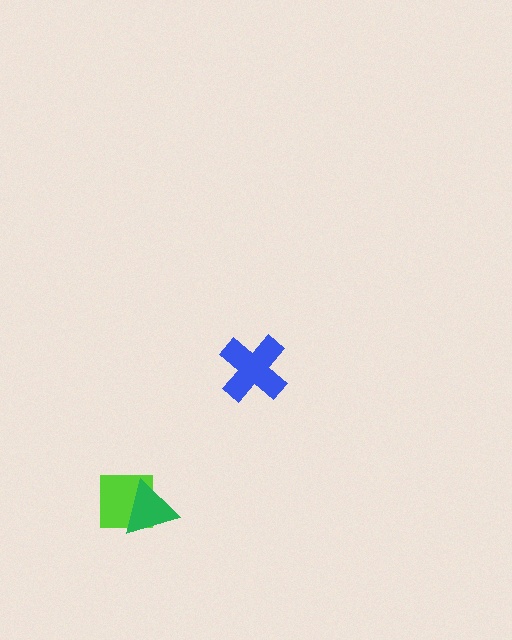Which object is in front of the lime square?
The green triangle is in front of the lime square.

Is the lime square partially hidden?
Yes, it is partially covered by another shape.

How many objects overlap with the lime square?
1 object overlaps with the lime square.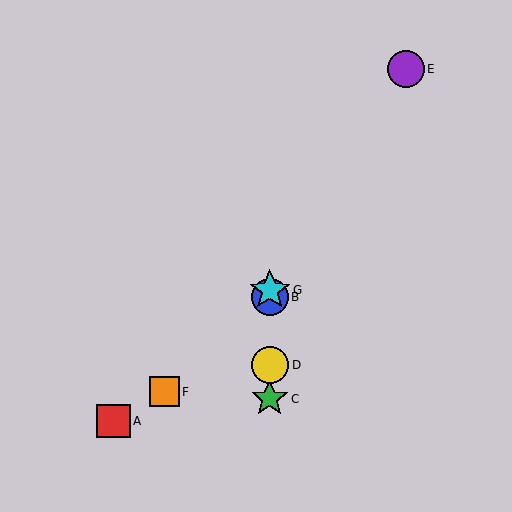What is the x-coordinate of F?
Object F is at x≈164.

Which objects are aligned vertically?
Objects B, C, D, G are aligned vertically.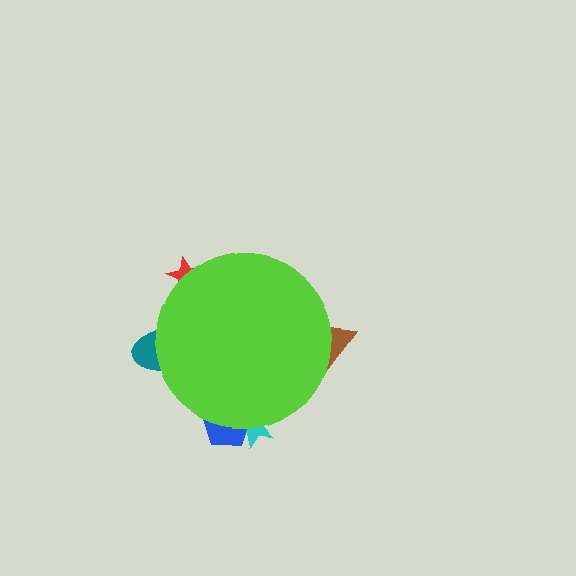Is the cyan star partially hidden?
Yes, the cyan star is partially hidden behind the lime circle.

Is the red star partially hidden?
Yes, the red star is partially hidden behind the lime circle.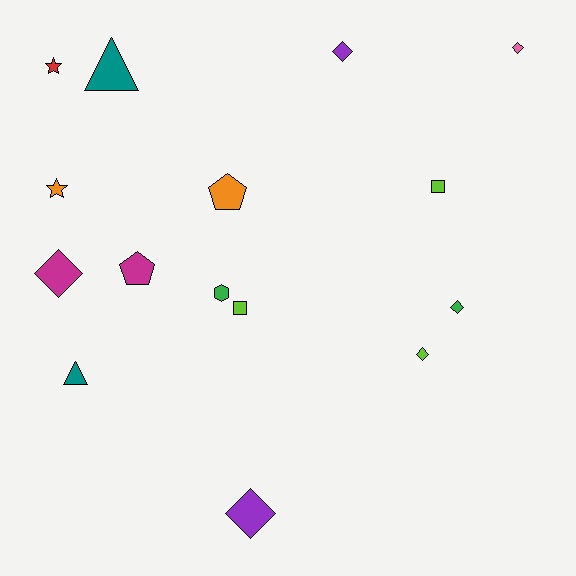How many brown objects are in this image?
There are no brown objects.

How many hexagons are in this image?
There is 1 hexagon.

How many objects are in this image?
There are 15 objects.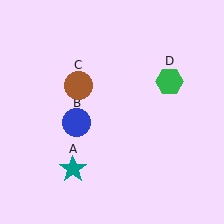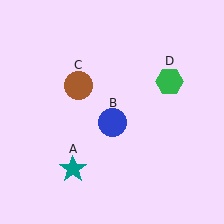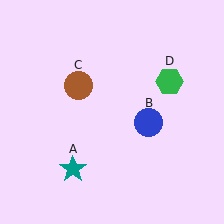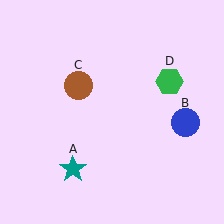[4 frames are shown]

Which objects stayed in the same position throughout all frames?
Teal star (object A) and brown circle (object C) and green hexagon (object D) remained stationary.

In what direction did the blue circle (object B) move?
The blue circle (object B) moved right.